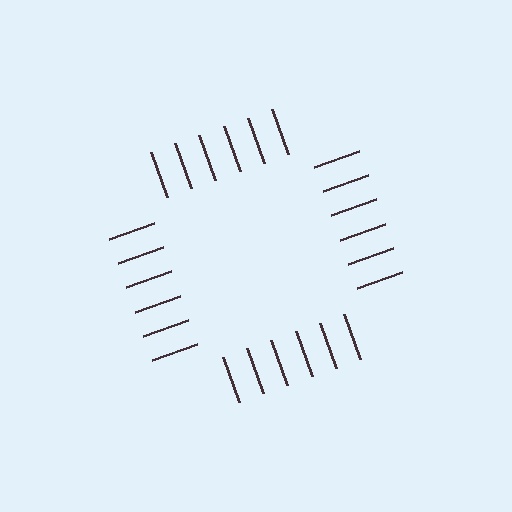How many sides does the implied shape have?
4 sides — the line-ends trace a square.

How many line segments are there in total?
24 — 6 along each of the 4 edges.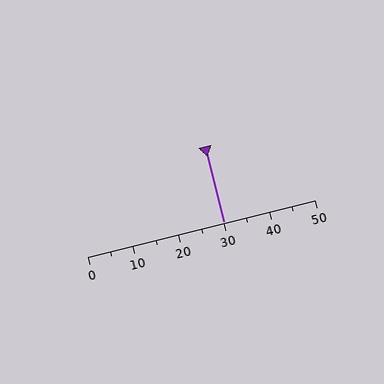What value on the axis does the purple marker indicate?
The marker indicates approximately 30.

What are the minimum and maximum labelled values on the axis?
The axis runs from 0 to 50.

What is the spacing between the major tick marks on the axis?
The major ticks are spaced 10 apart.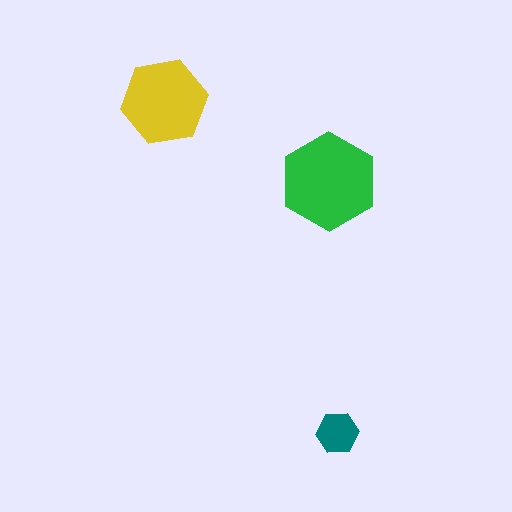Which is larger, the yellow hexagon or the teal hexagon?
The yellow one.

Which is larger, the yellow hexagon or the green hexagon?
The green one.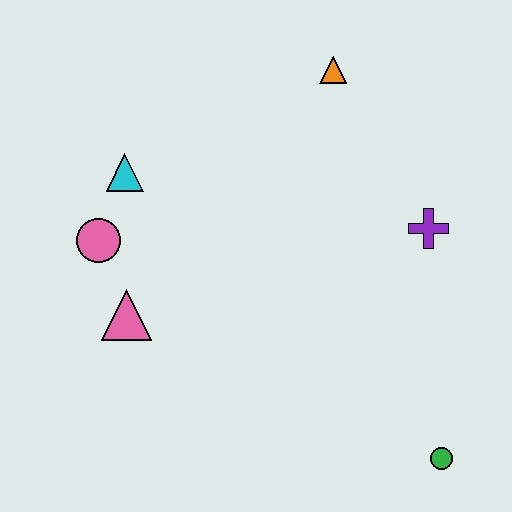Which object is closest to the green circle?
The purple cross is closest to the green circle.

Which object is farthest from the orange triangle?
The green circle is farthest from the orange triangle.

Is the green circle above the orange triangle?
No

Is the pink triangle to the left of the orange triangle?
Yes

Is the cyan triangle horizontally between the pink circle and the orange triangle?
Yes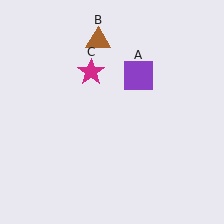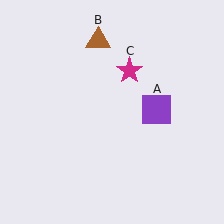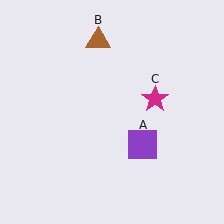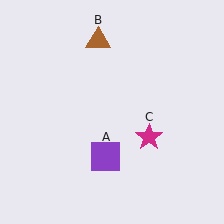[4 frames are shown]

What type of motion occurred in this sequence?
The purple square (object A), magenta star (object C) rotated clockwise around the center of the scene.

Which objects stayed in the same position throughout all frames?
Brown triangle (object B) remained stationary.